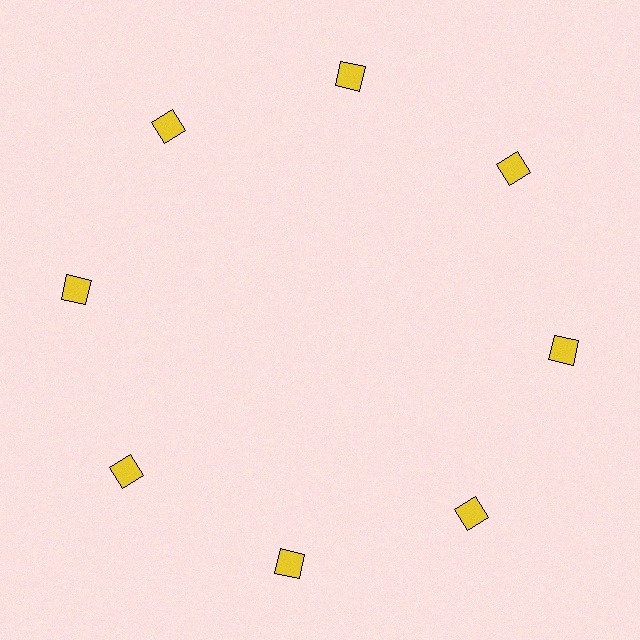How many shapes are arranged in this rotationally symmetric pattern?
There are 8 shapes, arranged in 8 groups of 1.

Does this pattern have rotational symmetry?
Yes, this pattern has 8-fold rotational symmetry. It looks the same after rotating 45 degrees around the center.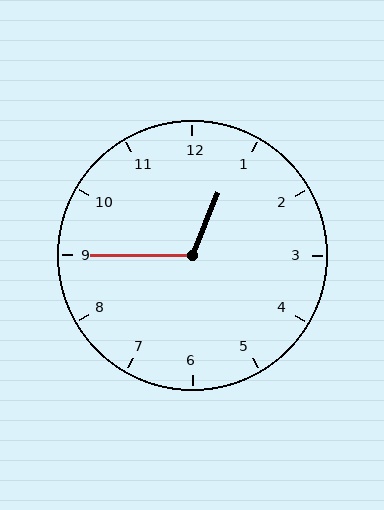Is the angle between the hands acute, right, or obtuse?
It is obtuse.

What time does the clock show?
12:45.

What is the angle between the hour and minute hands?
Approximately 112 degrees.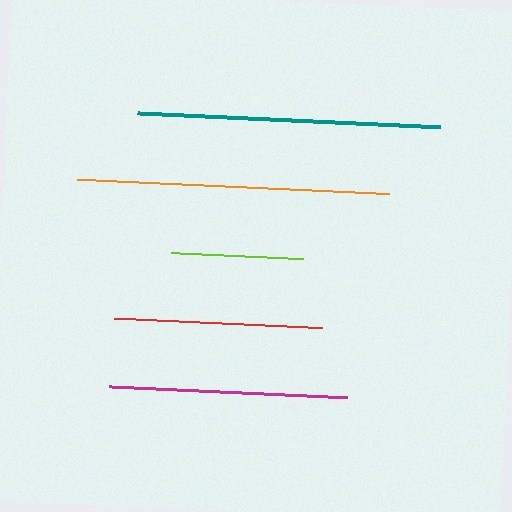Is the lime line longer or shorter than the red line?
The red line is longer than the lime line.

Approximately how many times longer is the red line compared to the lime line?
The red line is approximately 1.6 times the length of the lime line.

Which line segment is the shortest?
The lime line is the shortest at approximately 131 pixels.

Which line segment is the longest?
The orange line is the longest at approximately 312 pixels.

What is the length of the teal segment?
The teal segment is approximately 303 pixels long.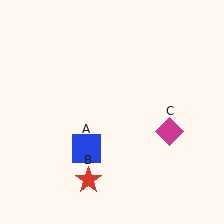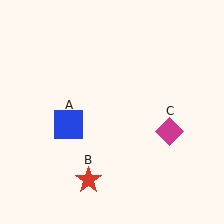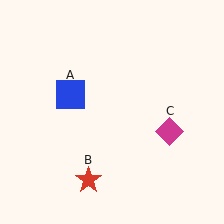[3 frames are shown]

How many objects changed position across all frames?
1 object changed position: blue square (object A).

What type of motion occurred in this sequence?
The blue square (object A) rotated clockwise around the center of the scene.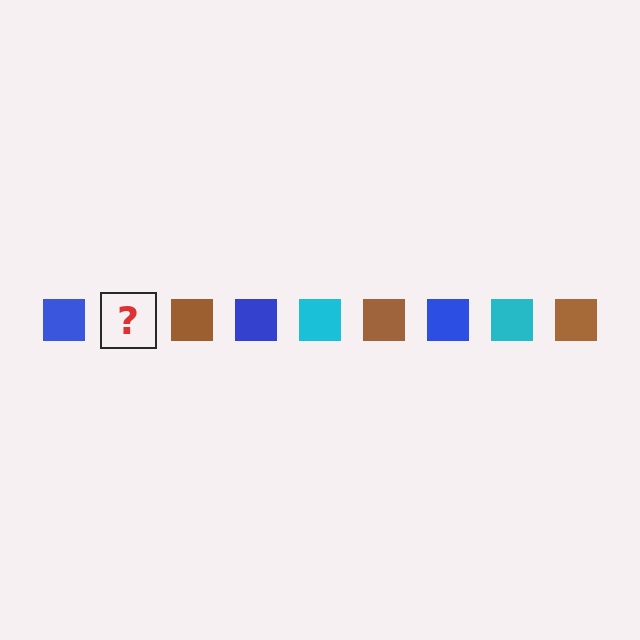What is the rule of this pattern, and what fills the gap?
The rule is that the pattern cycles through blue, cyan, brown squares. The gap should be filled with a cyan square.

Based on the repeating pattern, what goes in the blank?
The blank should be a cyan square.